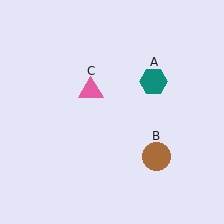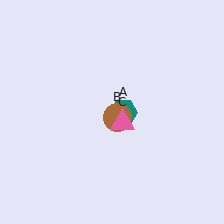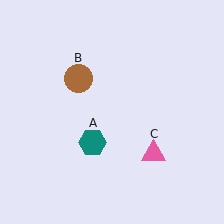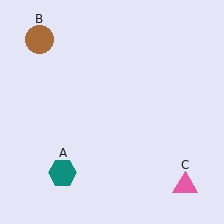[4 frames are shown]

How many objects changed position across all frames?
3 objects changed position: teal hexagon (object A), brown circle (object B), pink triangle (object C).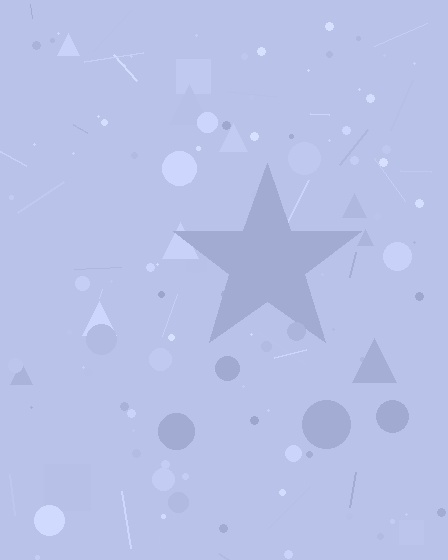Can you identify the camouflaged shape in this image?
The camouflaged shape is a star.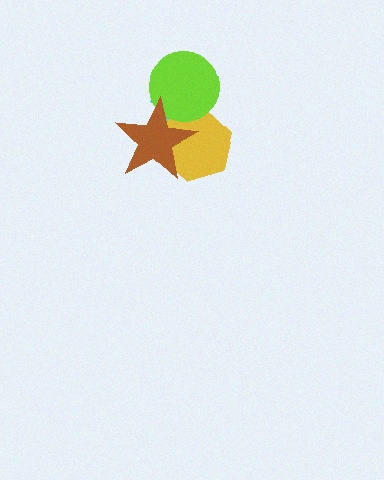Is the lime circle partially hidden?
Yes, it is partially covered by another shape.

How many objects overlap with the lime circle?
3 objects overlap with the lime circle.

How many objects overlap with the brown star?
3 objects overlap with the brown star.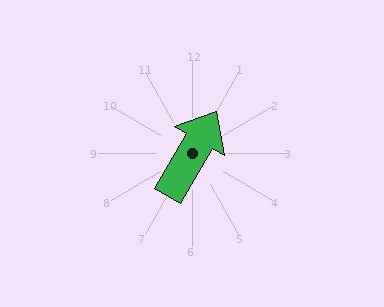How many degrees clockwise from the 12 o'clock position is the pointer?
Approximately 30 degrees.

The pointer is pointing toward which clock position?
Roughly 1 o'clock.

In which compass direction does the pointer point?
Northeast.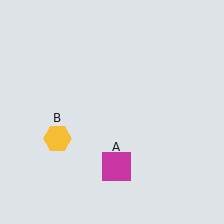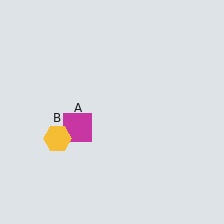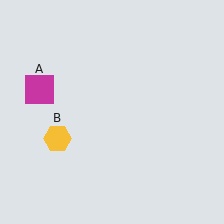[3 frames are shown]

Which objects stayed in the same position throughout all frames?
Yellow hexagon (object B) remained stationary.